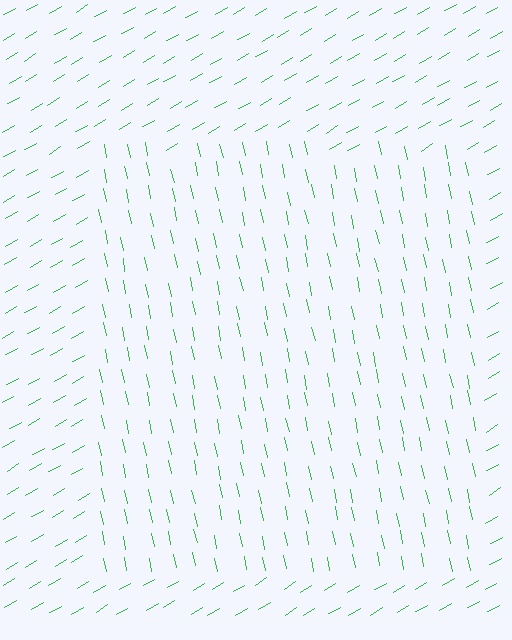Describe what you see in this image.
The image is filled with small green line segments. A rectangle region in the image has lines oriented differently from the surrounding lines, creating a visible texture boundary.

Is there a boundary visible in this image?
Yes, there is a texture boundary formed by a change in line orientation.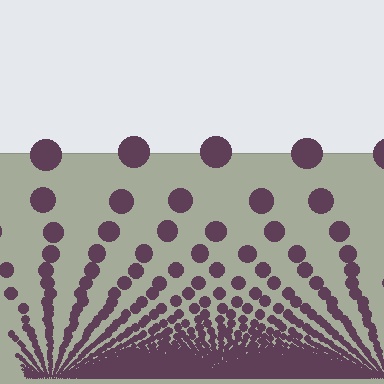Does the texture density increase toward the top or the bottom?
Density increases toward the bottom.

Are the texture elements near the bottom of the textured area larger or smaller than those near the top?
Smaller. The gradient is inverted — elements near the bottom are smaller and denser.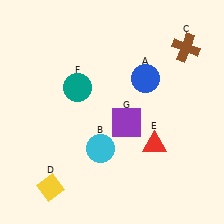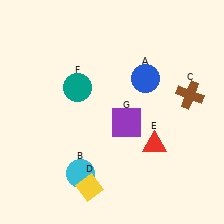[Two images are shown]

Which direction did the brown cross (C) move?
The brown cross (C) moved down.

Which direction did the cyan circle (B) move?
The cyan circle (B) moved down.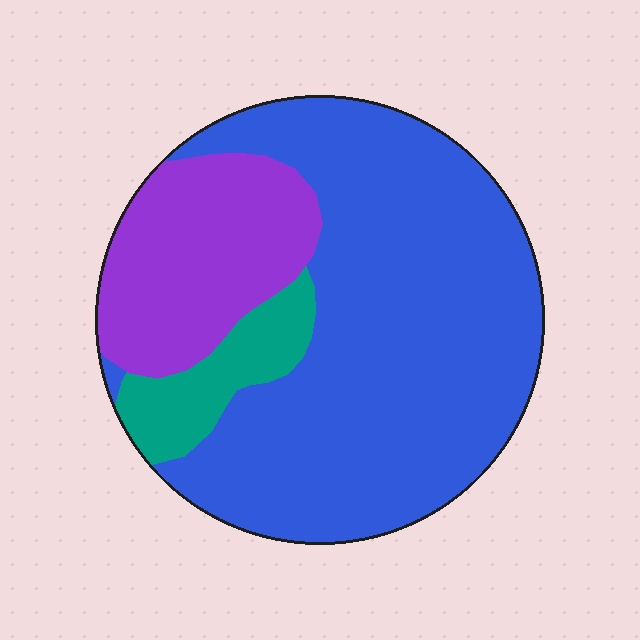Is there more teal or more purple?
Purple.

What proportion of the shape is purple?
Purple takes up about one quarter (1/4) of the shape.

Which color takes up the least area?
Teal, at roughly 10%.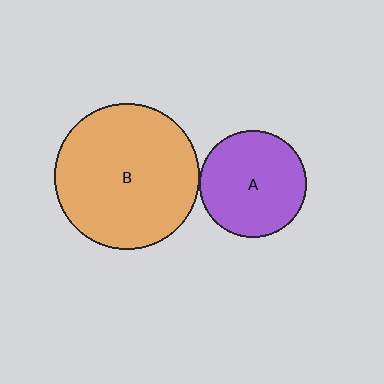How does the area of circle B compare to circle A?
Approximately 1.9 times.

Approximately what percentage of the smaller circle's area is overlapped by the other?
Approximately 5%.